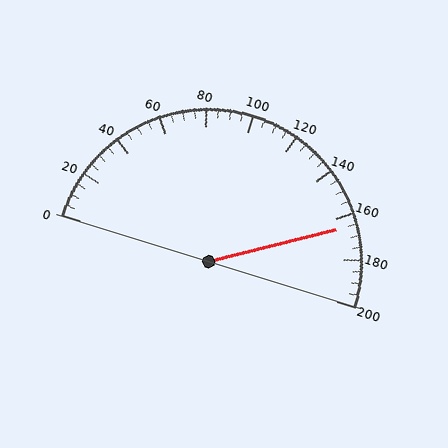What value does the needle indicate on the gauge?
The needle indicates approximately 165.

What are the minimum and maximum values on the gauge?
The gauge ranges from 0 to 200.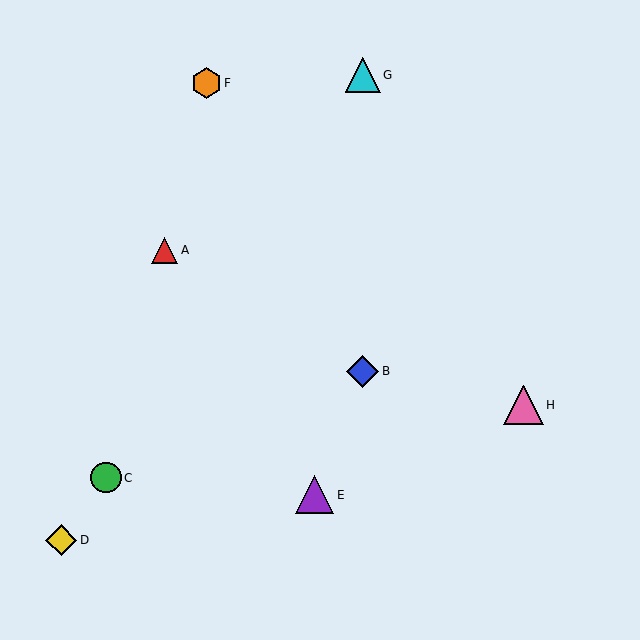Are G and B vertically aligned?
Yes, both are at x≈363.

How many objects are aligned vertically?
2 objects (B, G) are aligned vertically.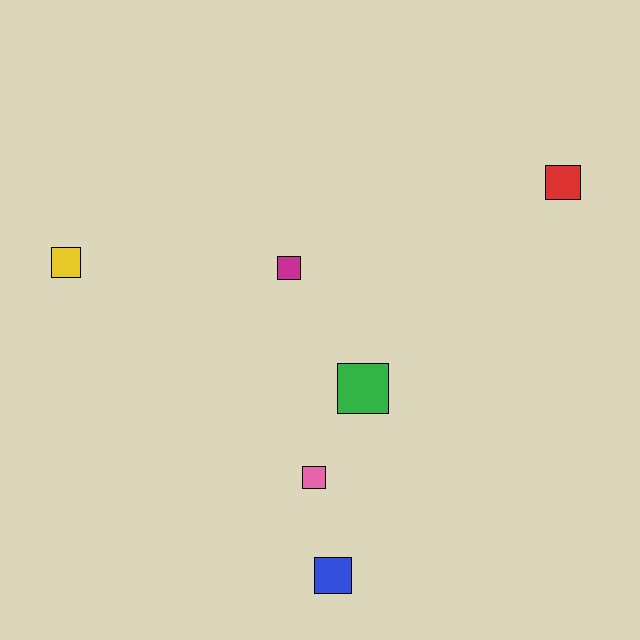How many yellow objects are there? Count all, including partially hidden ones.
There is 1 yellow object.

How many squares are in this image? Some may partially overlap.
There are 6 squares.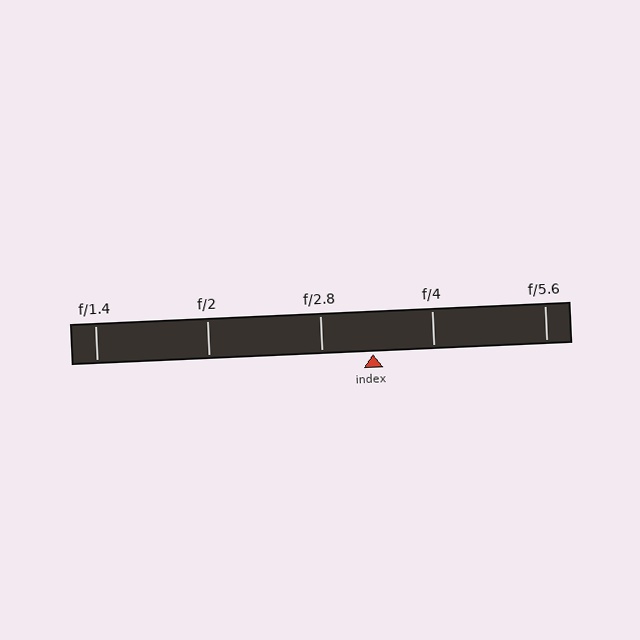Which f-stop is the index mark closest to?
The index mark is closest to f/2.8.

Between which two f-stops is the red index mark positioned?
The index mark is between f/2.8 and f/4.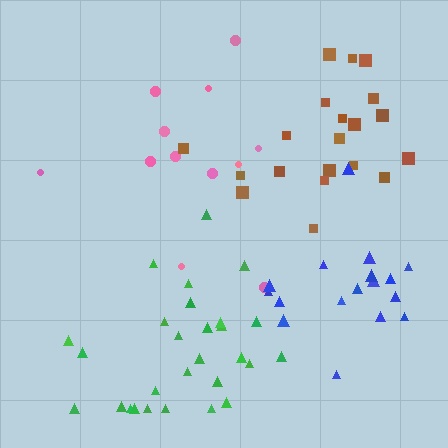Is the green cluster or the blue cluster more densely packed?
Green.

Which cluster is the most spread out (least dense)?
Pink.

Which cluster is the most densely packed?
Green.